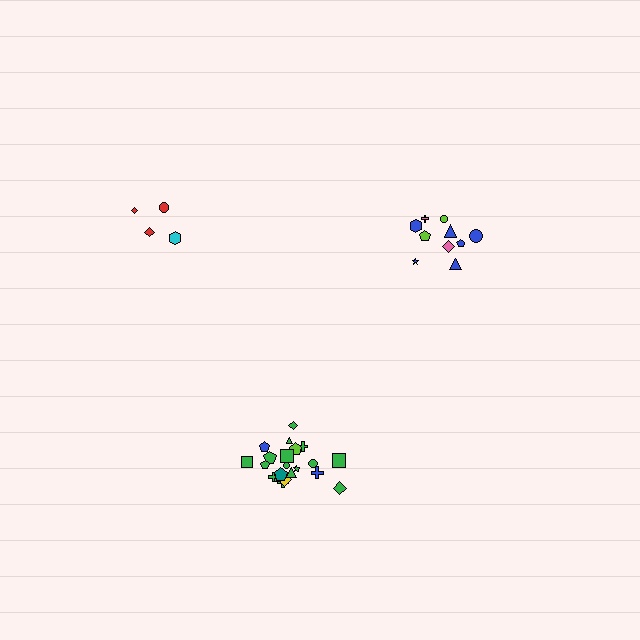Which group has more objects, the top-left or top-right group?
The top-right group.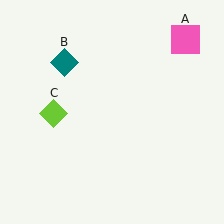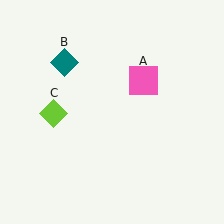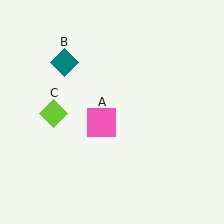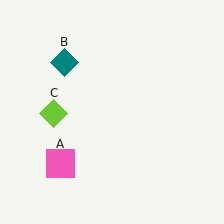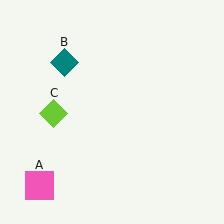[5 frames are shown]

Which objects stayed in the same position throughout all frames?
Teal diamond (object B) and lime diamond (object C) remained stationary.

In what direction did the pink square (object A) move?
The pink square (object A) moved down and to the left.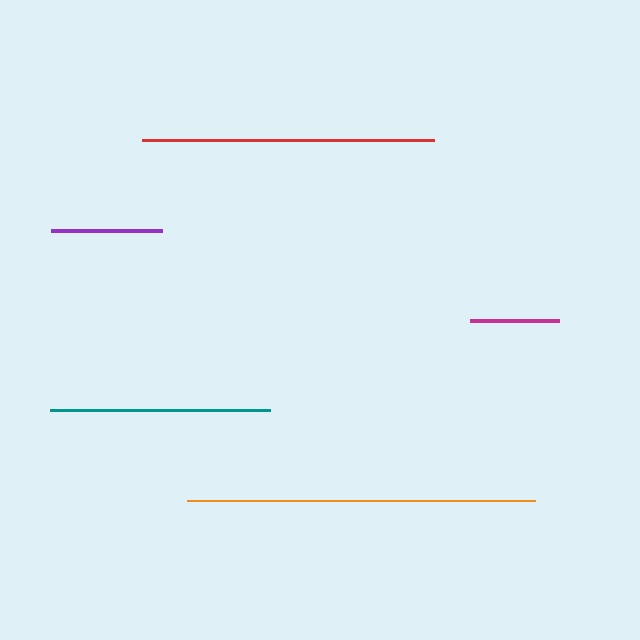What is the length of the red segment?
The red segment is approximately 292 pixels long.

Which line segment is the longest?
The orange line is the longest at approximately 349 pixels.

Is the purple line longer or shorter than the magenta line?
The purple line is longer than the magenta line.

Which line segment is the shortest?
The magenta line is the shortest at approximately 89 pixels.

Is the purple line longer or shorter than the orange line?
The orange line is longer than the purple line.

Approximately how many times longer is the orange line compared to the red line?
The orange line is approximately 1.2 times the length of the red line.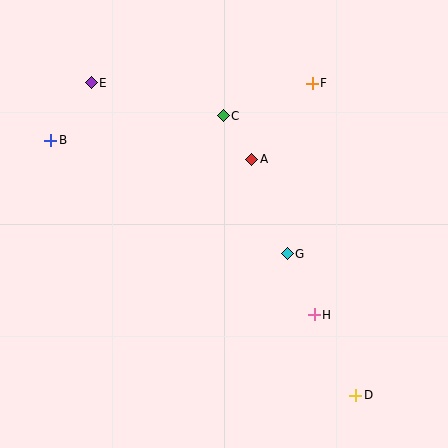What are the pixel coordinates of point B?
Point B is at (51, 140).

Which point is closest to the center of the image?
Point G at (287, 254) is closest to the center.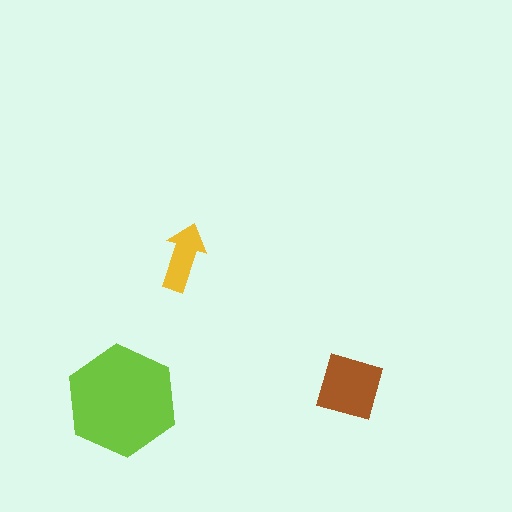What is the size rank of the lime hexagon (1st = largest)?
1st.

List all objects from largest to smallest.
The lime hexagon, the brown square, the yellow arrow.